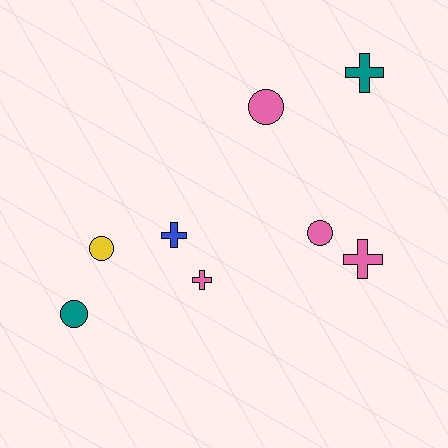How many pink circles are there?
There are 2 pink circles.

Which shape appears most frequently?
Circle, with 4 objects.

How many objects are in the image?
There are 8 objects.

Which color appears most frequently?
Pink, with 4 objects.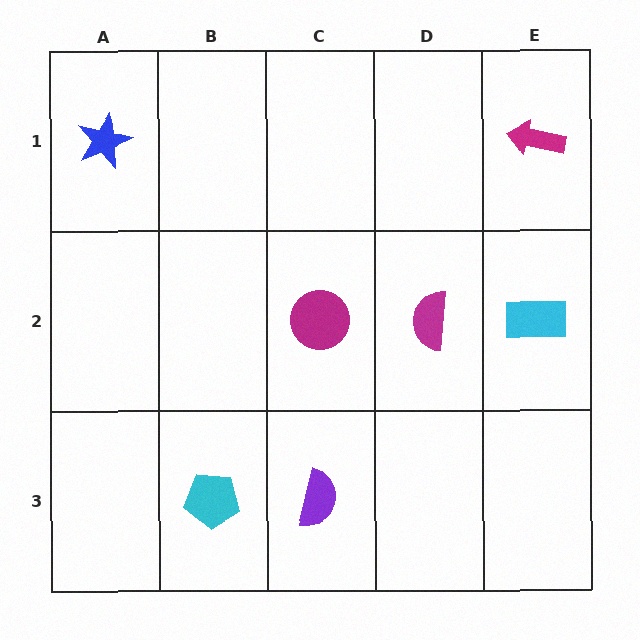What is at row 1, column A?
A blue star.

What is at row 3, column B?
A cyan pentagon.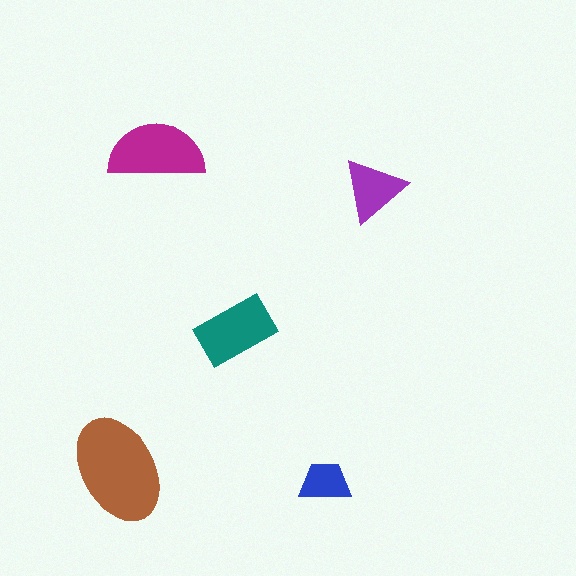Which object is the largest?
The brown ellipse.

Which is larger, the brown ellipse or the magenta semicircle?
The brown ellipse.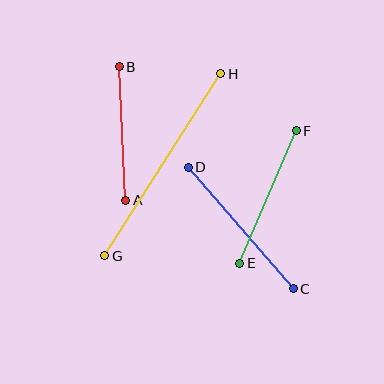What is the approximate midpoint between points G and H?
The midpoint is at approximately (163, 165) pixels.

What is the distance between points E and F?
The distance is approximately 144 pixels.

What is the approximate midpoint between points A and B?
The midpoint is at approximately (122, 134) pixels.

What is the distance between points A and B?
The distance is approximately 134 pixels.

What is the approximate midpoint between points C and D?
The midpoint is at approximately (241, 228) pixels.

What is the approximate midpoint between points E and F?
The midpoint is at approximately (268, 197) pixels.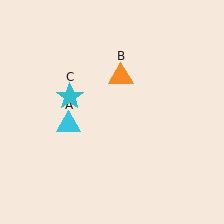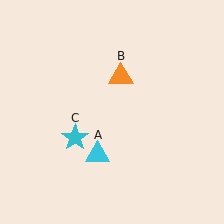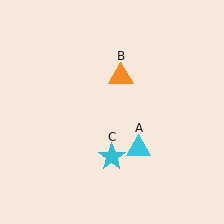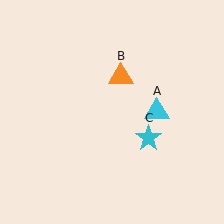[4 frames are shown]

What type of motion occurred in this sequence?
The cyan triangle (object A), cyan star (object C) rotated counterclockwise around the center of the scene.